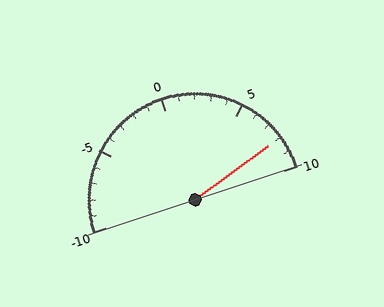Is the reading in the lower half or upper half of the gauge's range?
The reading is in the upper half of the range (-10 to 10).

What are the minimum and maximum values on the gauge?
The gauge ranges from -10 to 10.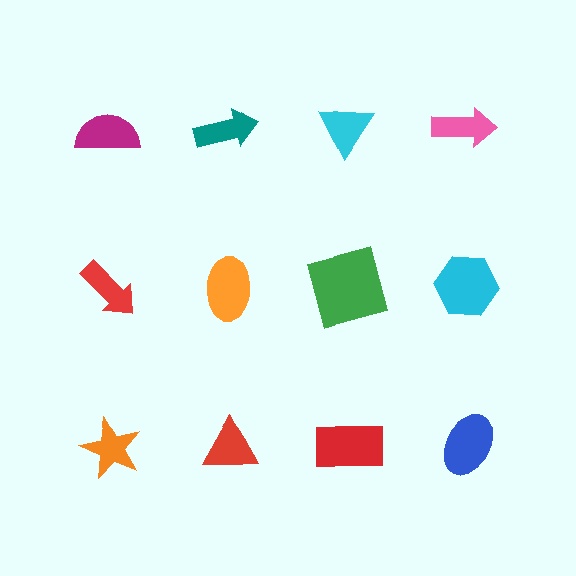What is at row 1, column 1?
A magenta semicircle.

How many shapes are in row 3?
4 shapes.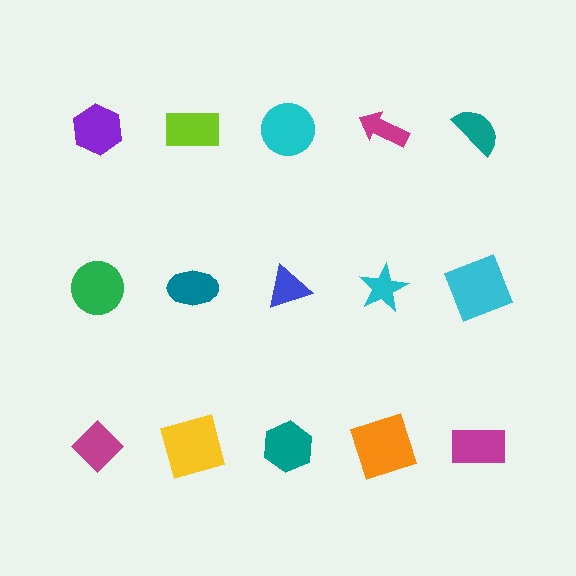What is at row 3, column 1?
A magenta diamond.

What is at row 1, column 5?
A teal semicircle.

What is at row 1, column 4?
A magenta arrow.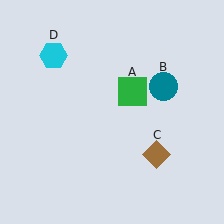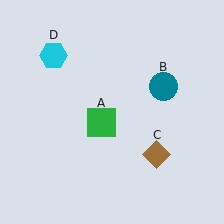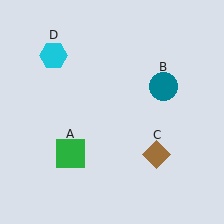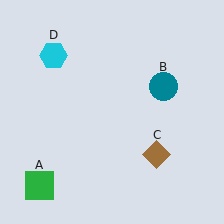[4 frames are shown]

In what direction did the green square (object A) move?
The green square (object A) moved down and to the left.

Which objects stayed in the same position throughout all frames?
Teal circle (object B) and brown diamond (object C) and cyan hexagon (object D) remained stationary.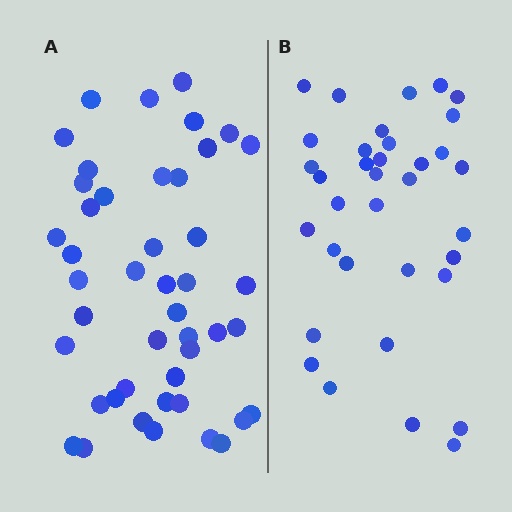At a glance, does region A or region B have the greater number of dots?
Region A (the left region) has more dots.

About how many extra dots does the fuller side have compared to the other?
Region A has roughly 10 or so more dots than region B.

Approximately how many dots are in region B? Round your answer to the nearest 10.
About 40 dots. (The exact count is 35, which rounds to 40.)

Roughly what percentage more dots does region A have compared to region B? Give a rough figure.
About 30% more.